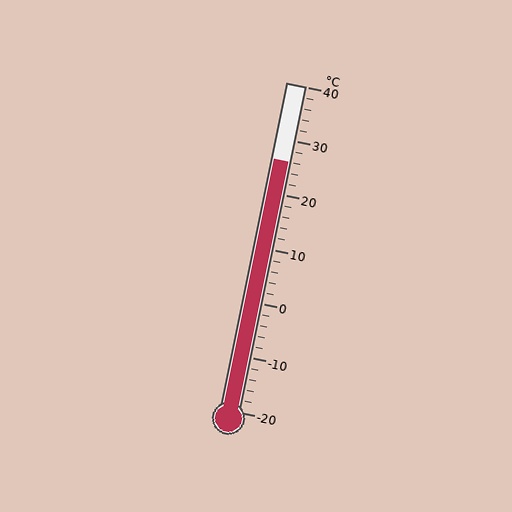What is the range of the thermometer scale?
The thermometer scale ranges from -20°C to 40°C.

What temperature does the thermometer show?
The thermometer shows approximately 26°C.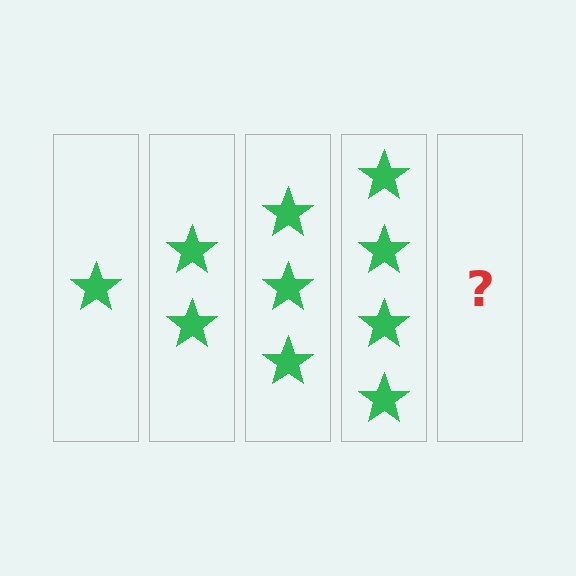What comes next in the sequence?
The next element should be 5 stars.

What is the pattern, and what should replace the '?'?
The pattern is that each step adds one more star. The '?' should be 5 stars.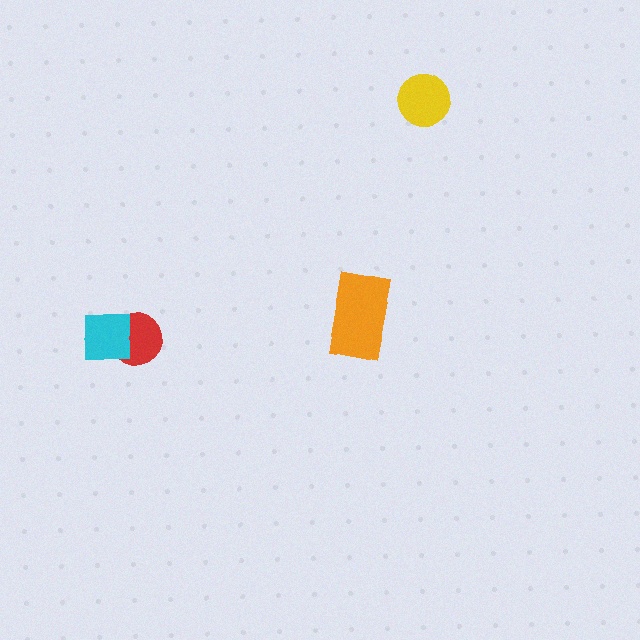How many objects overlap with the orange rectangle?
0 objects overlap with the orange rectangle.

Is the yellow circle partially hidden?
No, no other shape covers it.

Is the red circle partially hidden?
Yes, it is partially covered by another shape.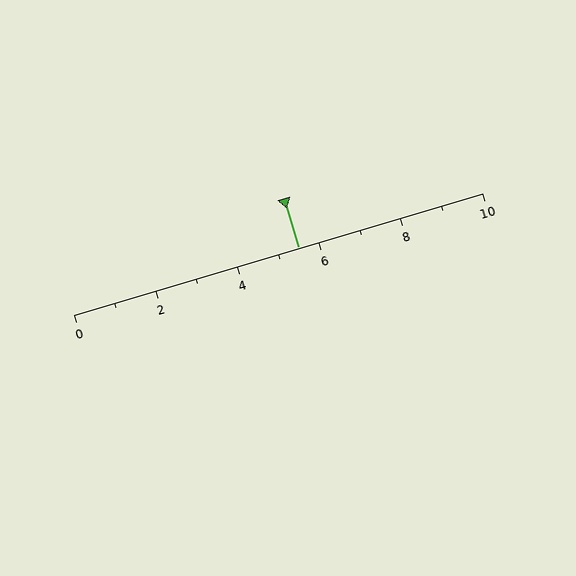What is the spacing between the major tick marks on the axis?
The major ticks are spaced 2 apart.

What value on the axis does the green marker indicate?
The marker indicates approximately 5.5.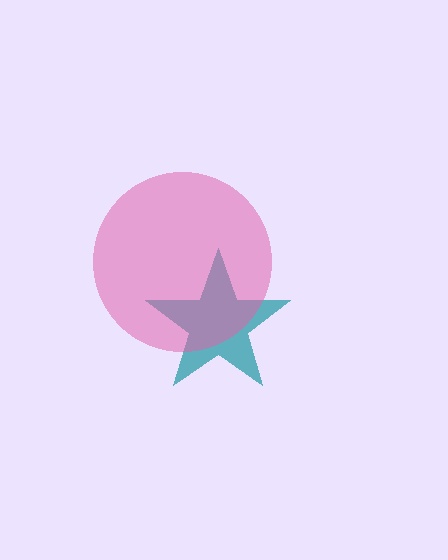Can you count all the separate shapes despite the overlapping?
Yes, there are 2 separate shapes.